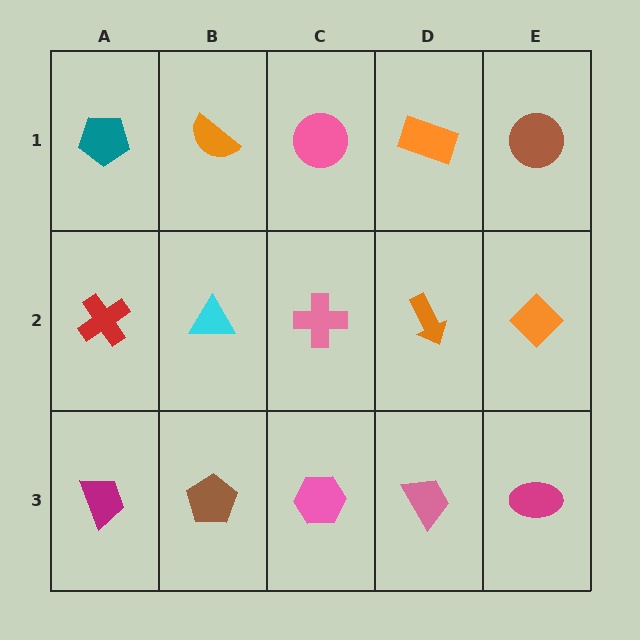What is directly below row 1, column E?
An orange diamond.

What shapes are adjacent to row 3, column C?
A pink cross (row 2, column C), a brown pentagon (row 3, column B), a pink trapezoid (row 3, column D).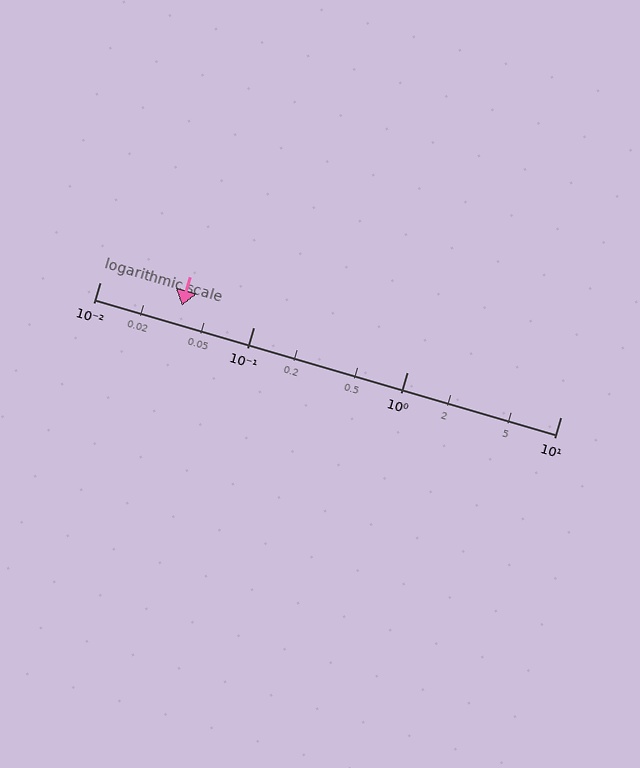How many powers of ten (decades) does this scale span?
The scale spans 3 decades, from 0.01 to 10.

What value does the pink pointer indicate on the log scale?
The pointer indicates approximately 0.034.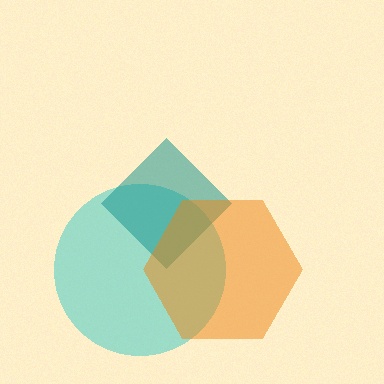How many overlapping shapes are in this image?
There are 3 overlapping shapes in the image.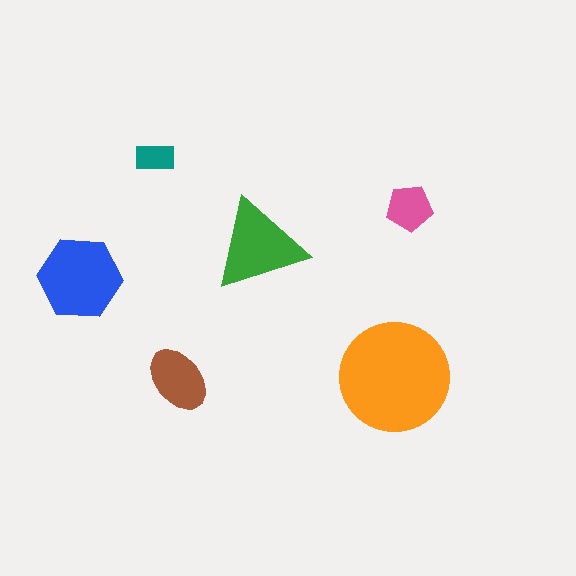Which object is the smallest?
The teal rectangle.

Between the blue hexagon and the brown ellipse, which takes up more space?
The blue hexagon.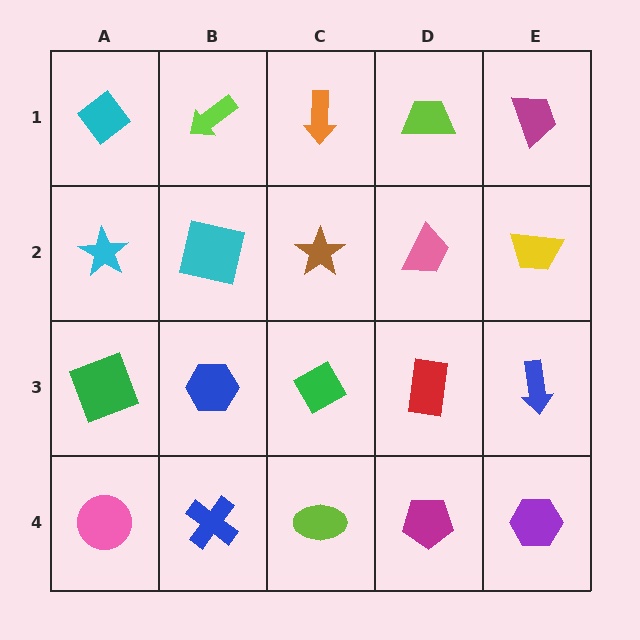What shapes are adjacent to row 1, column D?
A pink trapezoid (row 2, column D), an orange arrow (row 1, column C), a magenta trapezoid (row 1, column E).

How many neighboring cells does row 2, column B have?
4.